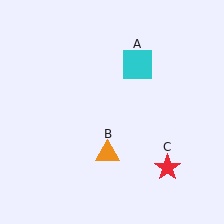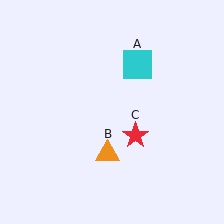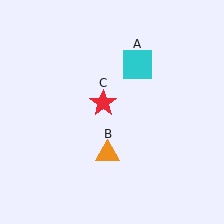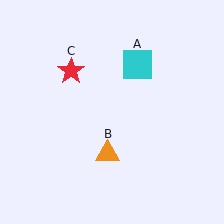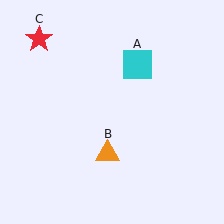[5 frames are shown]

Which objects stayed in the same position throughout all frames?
Cyan square (object A) and orange triangle (object B) remained stationary.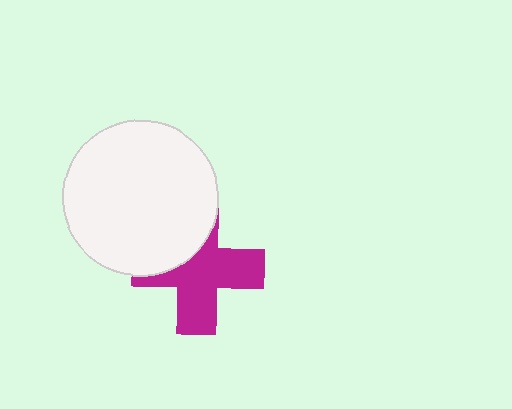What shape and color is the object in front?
The object in front is a white circle.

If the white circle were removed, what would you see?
You would see the complete magenta cross.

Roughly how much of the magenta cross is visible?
Most of it is visible (roughly 66%).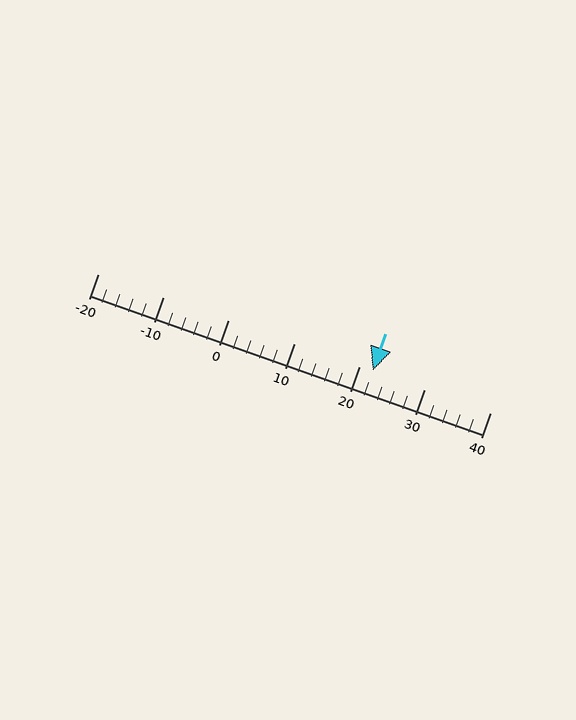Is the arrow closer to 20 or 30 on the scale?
The arrow is closer to 20.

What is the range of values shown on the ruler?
The ruler shows values from -20 to 40.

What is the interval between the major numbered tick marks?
The major tick marks are spaced 10 units apart.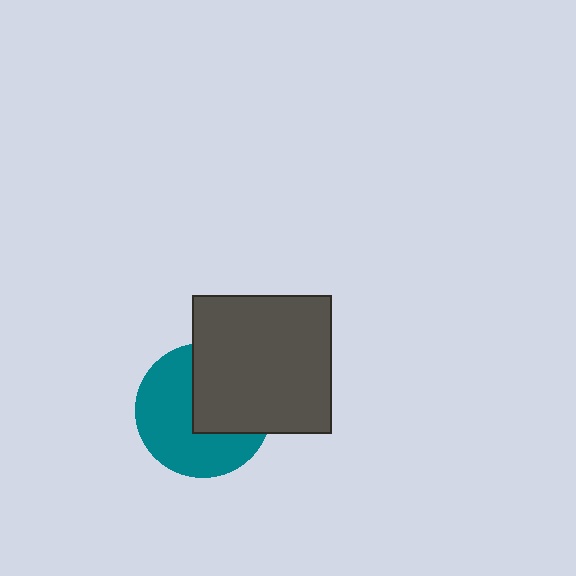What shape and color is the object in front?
The object in front is a dark gray square.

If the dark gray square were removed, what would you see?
You would see the complete teal circle.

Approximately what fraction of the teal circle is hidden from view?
Roughly 43% of the teal circle is hidden behind the dark gray square.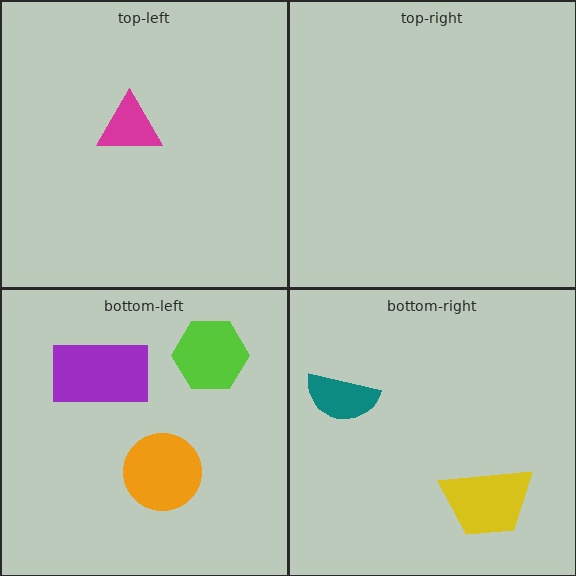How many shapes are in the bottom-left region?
3.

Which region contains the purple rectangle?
The bottom-left region.